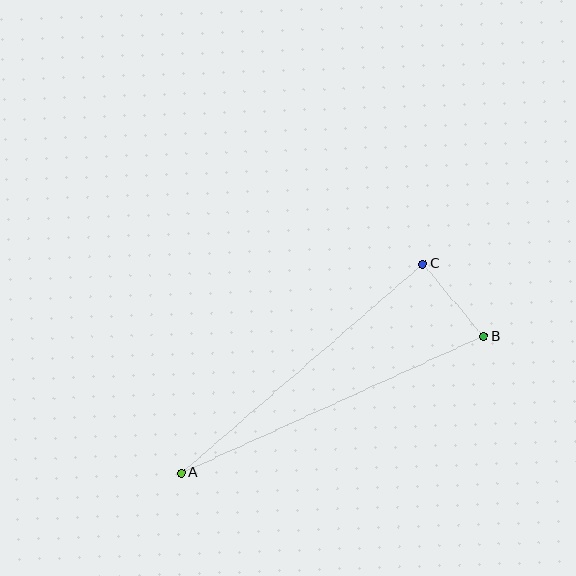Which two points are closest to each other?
Points B and C are closest to each other.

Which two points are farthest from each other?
Points A and B are farthest from each other.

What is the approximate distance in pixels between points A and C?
The distance between A and C is approximately 319 pixels.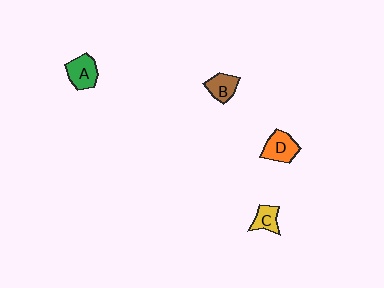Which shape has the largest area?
Shape D (orange).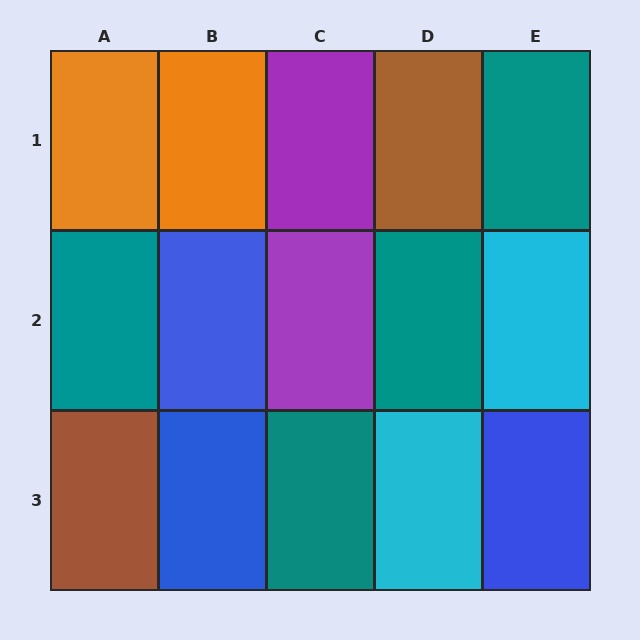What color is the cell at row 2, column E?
Cyan.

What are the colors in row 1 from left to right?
Orange, orange, purple, brown, teal.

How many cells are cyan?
2 cells are cyan.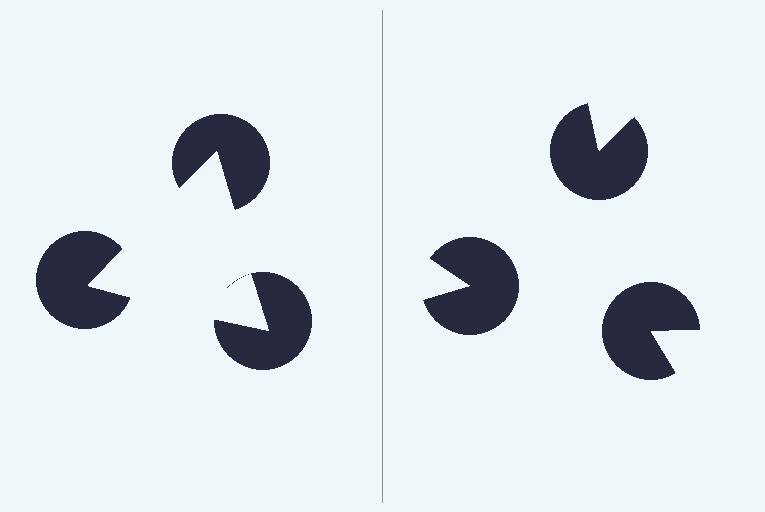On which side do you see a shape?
An illusory triangle appears on the left side. On the right side the wedge cuts are rotated, so no coherent shape forms.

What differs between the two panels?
The pac-man discs are positioned identically on both sides; only the wedge orientations differ. On the left they align to a triangle; on the right they are misaligned.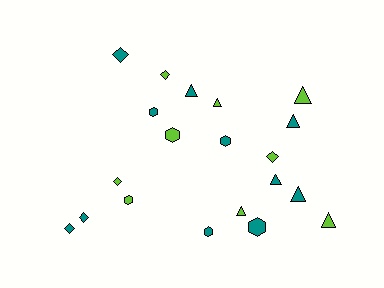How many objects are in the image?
There are 20 objects.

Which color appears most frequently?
Teal, with 11 objects.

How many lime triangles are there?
There are 4 lime triangles.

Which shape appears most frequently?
Triangle, with 8 objects.